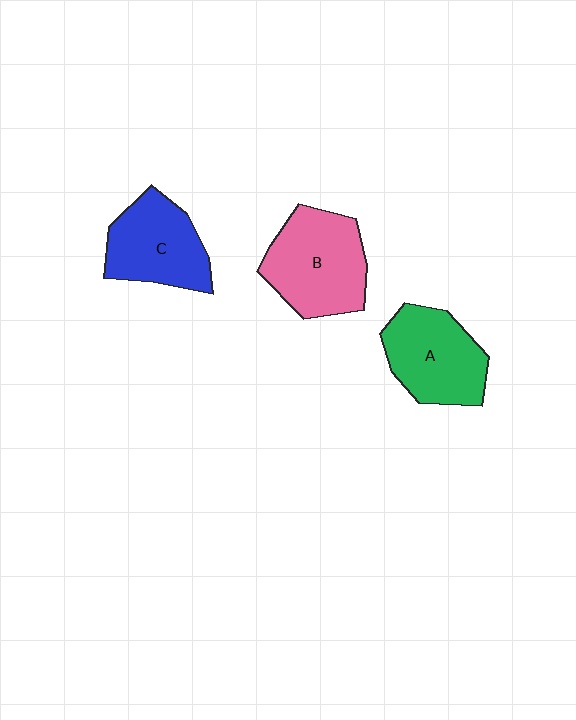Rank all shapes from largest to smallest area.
From largest to smallest: B (pink), A (green), C (blue).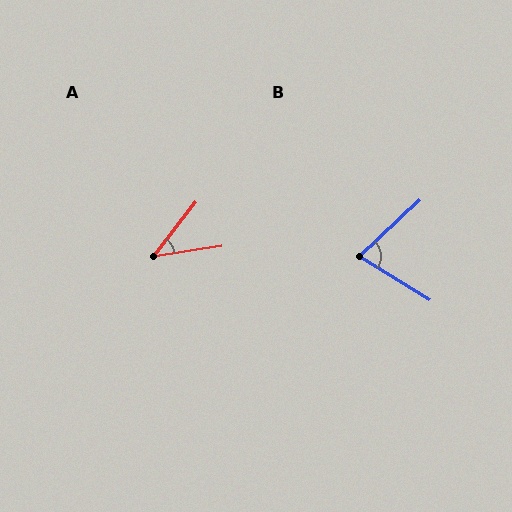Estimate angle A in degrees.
Approximately 43 degrees.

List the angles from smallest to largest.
A (43°), B (75°).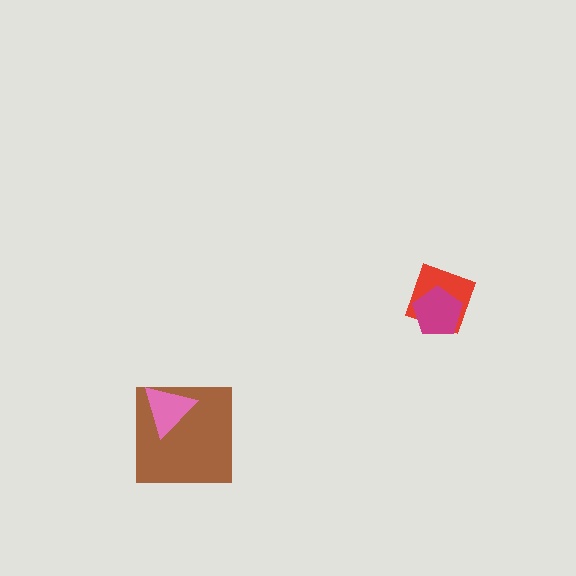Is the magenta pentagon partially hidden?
No, no other shape covers it.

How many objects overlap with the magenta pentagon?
1 object overlaps with the magenta pentagon.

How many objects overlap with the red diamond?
1 object overlaps with the red diamond.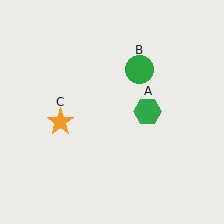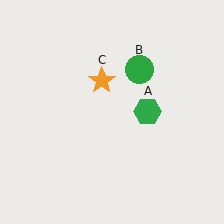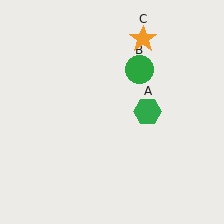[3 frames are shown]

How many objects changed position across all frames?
1 object changed position: orange star (object C).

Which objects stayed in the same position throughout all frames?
Green hexagon (object A) and green circle (object B) remained stationary.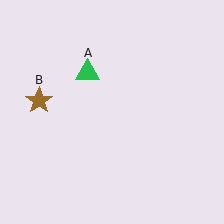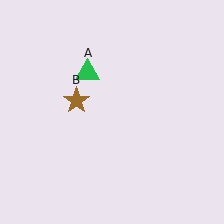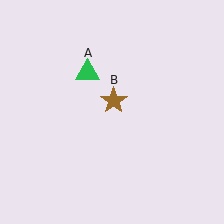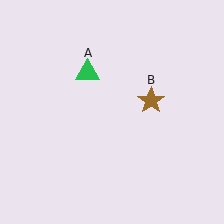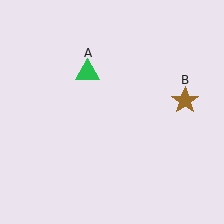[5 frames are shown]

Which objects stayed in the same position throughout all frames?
Green triangle (object A) remained stationary.